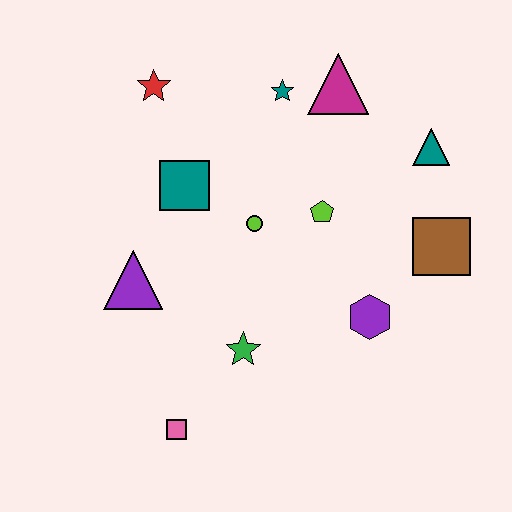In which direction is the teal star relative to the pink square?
The teal star is above the pink square.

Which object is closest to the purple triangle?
The teal square is closest to the purple triangle.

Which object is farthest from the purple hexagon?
The red star is farthest from the purple hexagon.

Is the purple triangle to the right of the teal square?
No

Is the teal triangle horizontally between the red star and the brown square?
Yes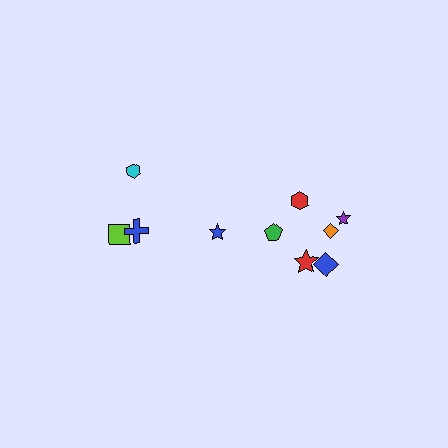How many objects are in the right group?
There are 6 objects.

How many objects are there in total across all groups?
There are 10 objects.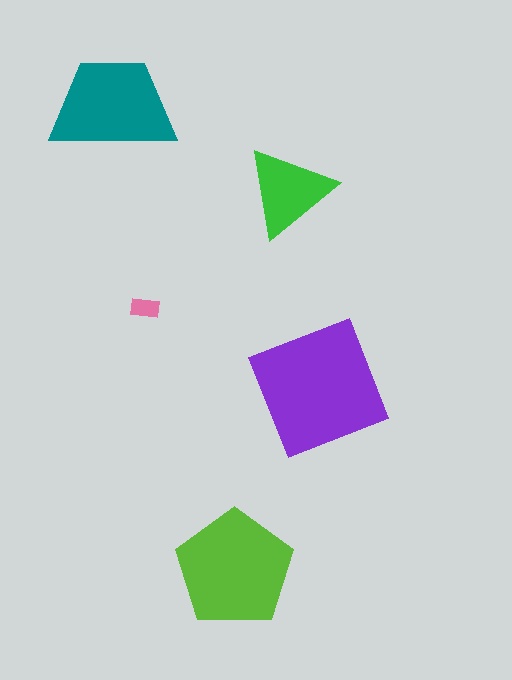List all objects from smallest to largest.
The pink rectangle, the green triangle, the teal trapezoid, the lime pentagon, the purple square.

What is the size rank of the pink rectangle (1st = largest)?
5th.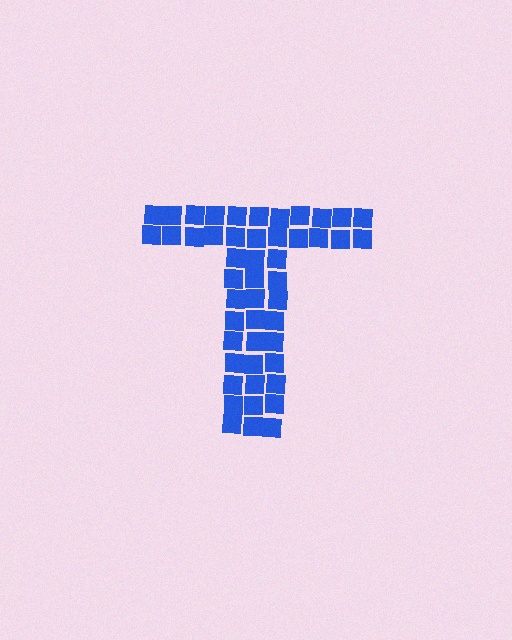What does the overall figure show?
The overall figure shows the letter T.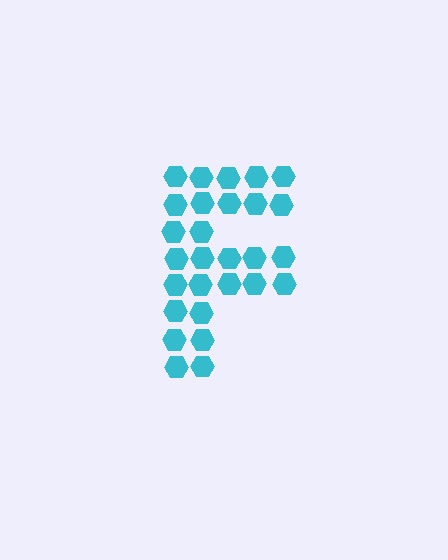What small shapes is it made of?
It is made of small hexagons.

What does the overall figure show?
The overall figure shows the letter F.